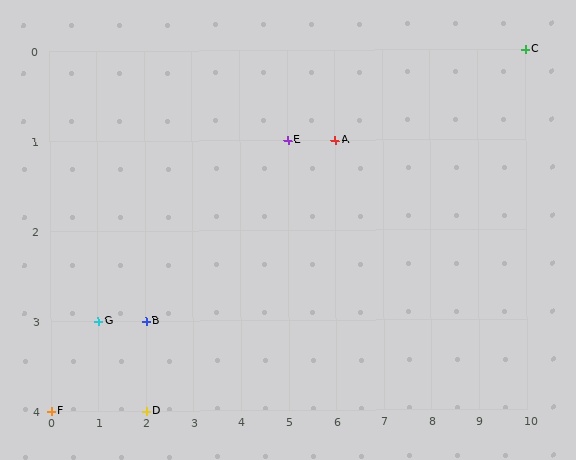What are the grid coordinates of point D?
Point D is at grid coordinates (2, 4).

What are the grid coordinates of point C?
Point C is at grid coordinates (10, 0).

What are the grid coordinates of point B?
Point B is at grid coordinates (2, 3).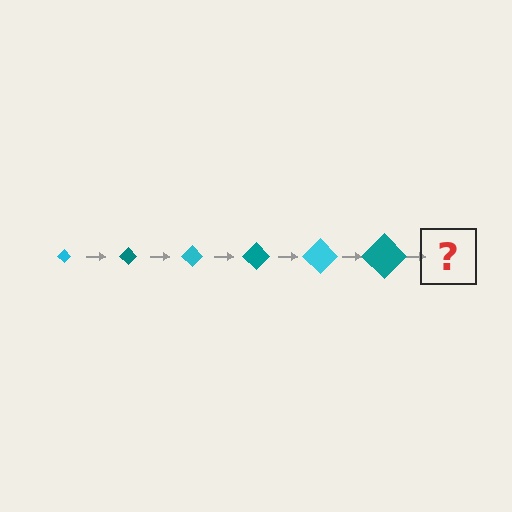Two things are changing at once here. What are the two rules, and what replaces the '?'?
The two rules are that the diamond grows larger each step and the color cycles through cyan and teal. The '?' should be a cyan diamond, larger than the previous one.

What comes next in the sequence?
The next element should be a cyan diamond, larger than the previous one.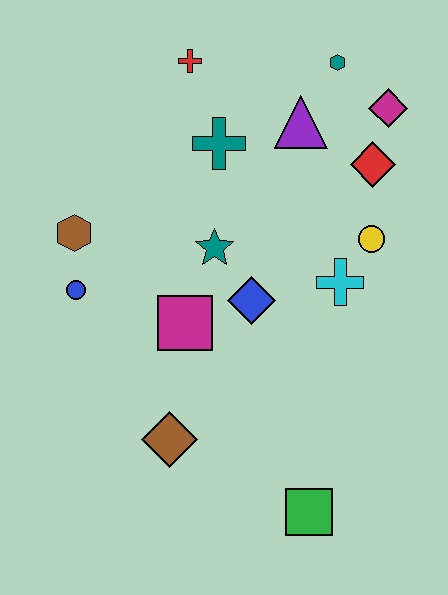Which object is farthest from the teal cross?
The green square is farthest from the teal cross.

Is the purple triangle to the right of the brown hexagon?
Yes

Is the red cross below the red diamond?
No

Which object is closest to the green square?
The brown diamond is closest to the green square.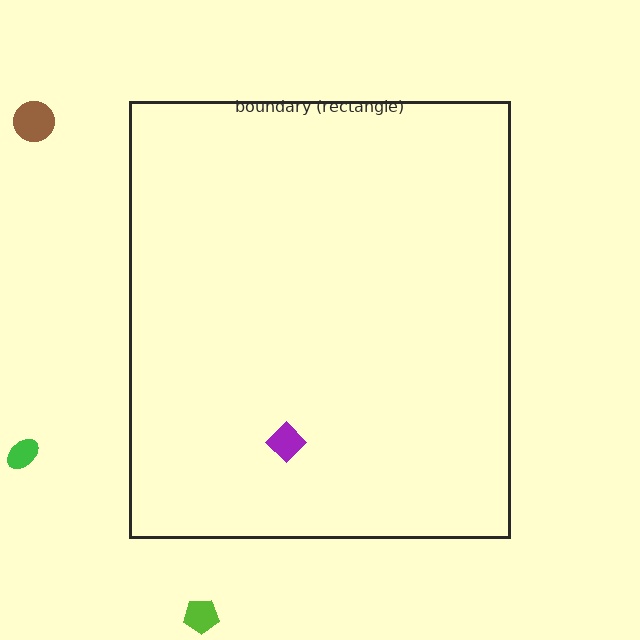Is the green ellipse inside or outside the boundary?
Outside.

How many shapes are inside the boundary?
1 inside, 3 outside.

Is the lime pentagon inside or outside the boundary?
Outside.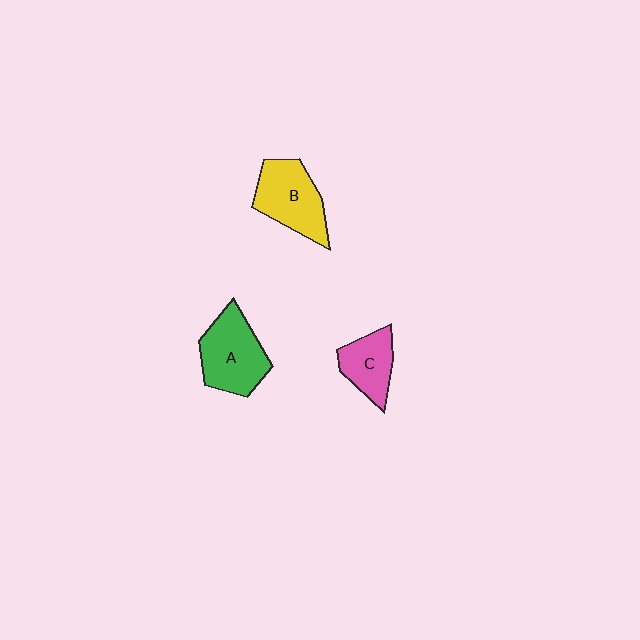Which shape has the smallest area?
Shape C (pink).